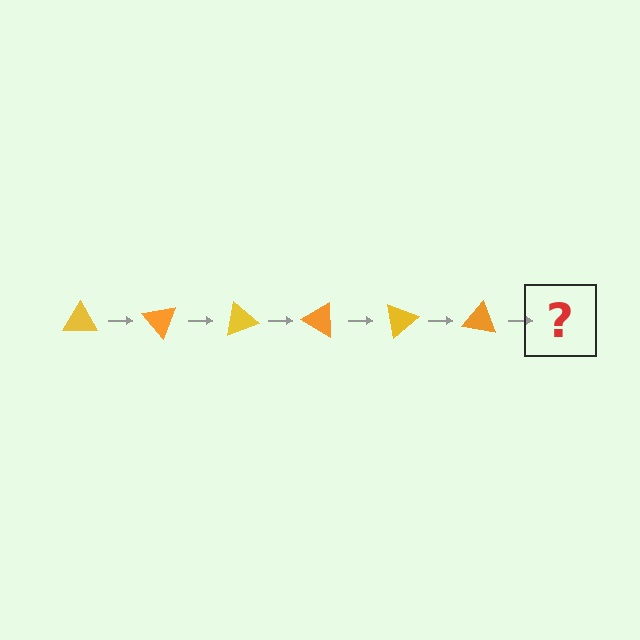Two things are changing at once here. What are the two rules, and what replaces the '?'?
The two rules are that it rotates 50 degrees each step and the color cycles through yellow and orange. The '?' should be a yellow triangle, rotated 300 degrees from the start.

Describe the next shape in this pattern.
It should be a yellow triangle, rotated 300 degrees from the start.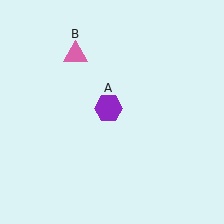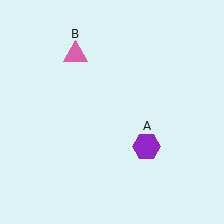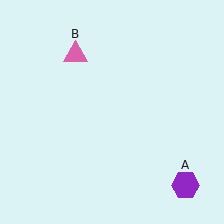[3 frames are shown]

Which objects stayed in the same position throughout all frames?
Pink triangle (object B) remained stationary.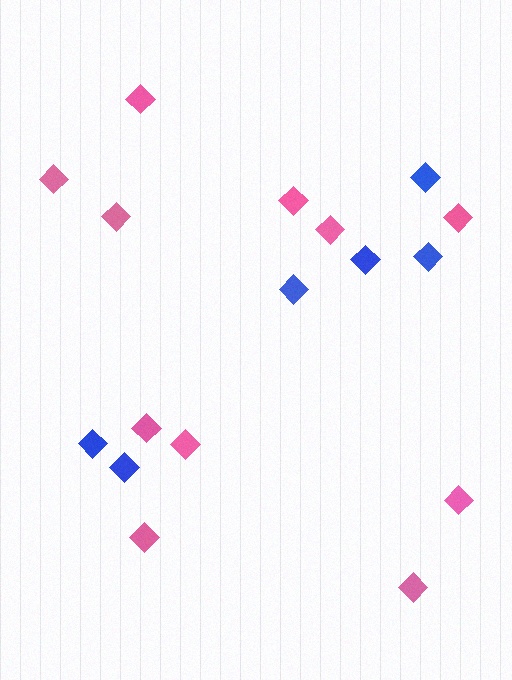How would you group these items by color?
There are 2 groups: one group of pink diamonds (11) and one group of blue diamonds (6).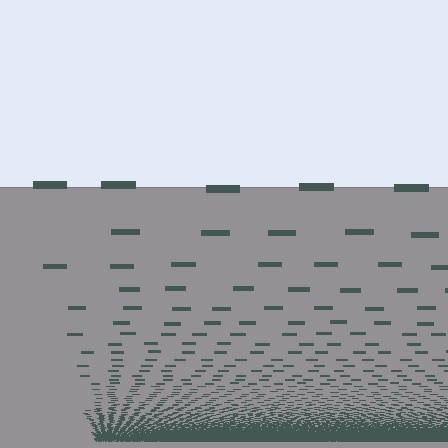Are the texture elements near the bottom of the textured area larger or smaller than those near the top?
Smaller. The gradient is inverted — elements near the bottom are smaller and denser.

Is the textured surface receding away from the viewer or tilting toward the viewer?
The surface appears to tilt toward the viewer. Texture elements get larger and sparser toward the top.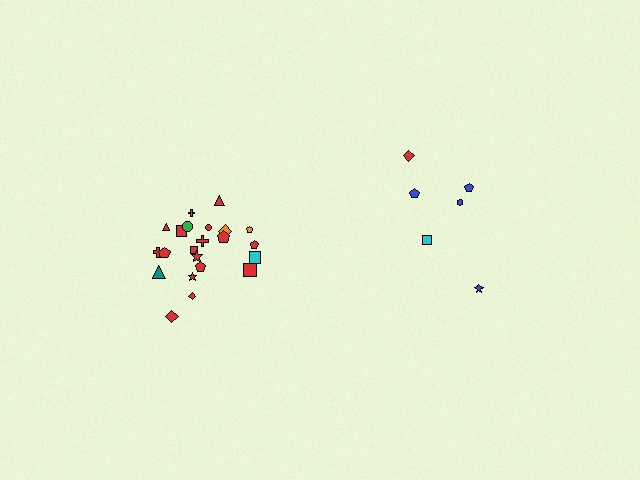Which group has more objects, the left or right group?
The left group.